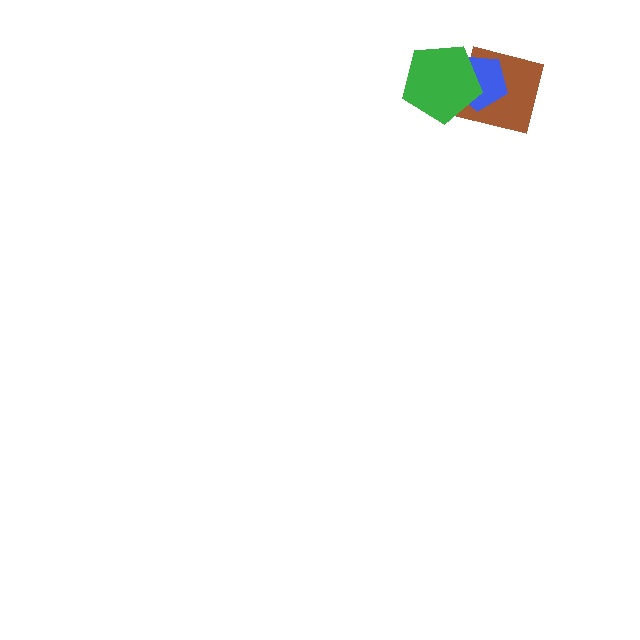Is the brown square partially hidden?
Yes, it is partially covered by another shape.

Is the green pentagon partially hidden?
No, no other shape covers it.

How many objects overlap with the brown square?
2 objects overlap with the brown square.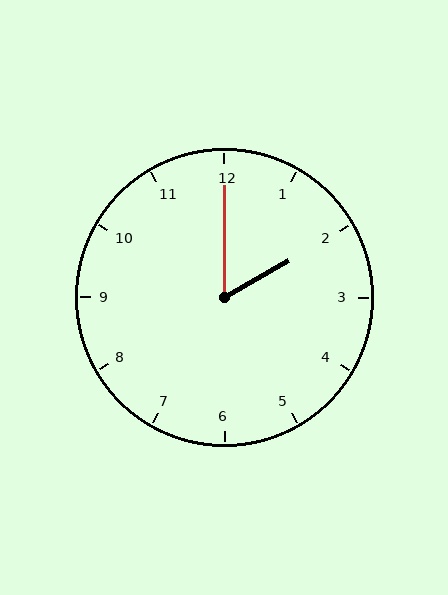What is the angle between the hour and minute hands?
Approximately 60 degrees.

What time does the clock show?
2:00.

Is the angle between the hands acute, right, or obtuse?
It is acute.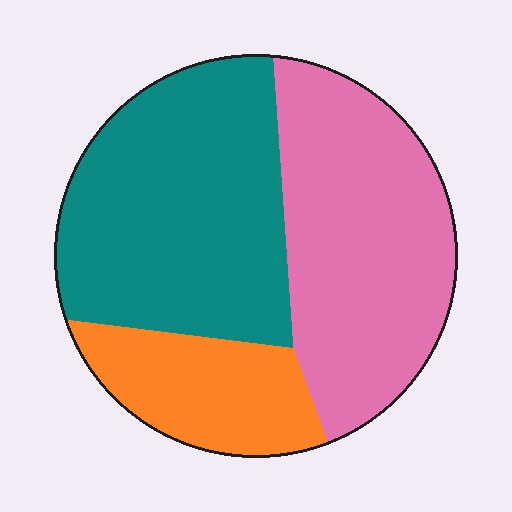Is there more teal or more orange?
Teal.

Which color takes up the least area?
Orange, at roughly 20%.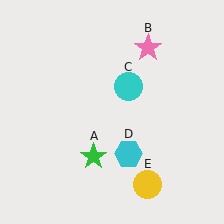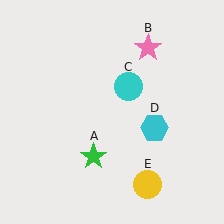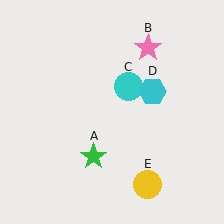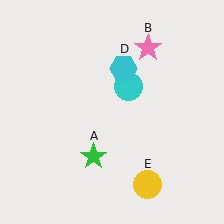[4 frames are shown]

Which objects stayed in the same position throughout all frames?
Green star (object A) and pink star (object B) and cyan circle (object C) and yellow circle (object E) remained stationary.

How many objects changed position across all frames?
1 object changed position: cyan hexagon (object D).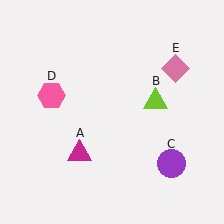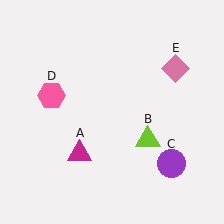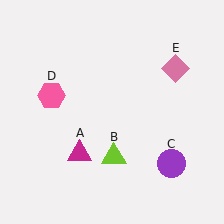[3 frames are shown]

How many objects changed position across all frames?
1 object changed position: lime triangle (object B).